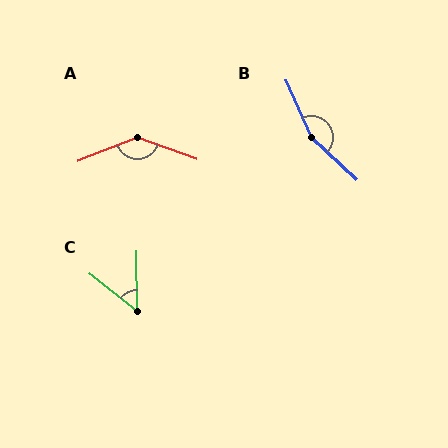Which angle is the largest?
B, at approximately 157 degrees.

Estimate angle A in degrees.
Approximately 139 degrees.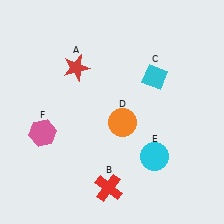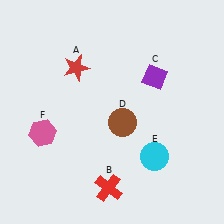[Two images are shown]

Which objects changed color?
C changed from cyan to purple. D changed from orange to brown.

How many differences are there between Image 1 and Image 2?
There are 2 differences between the two images.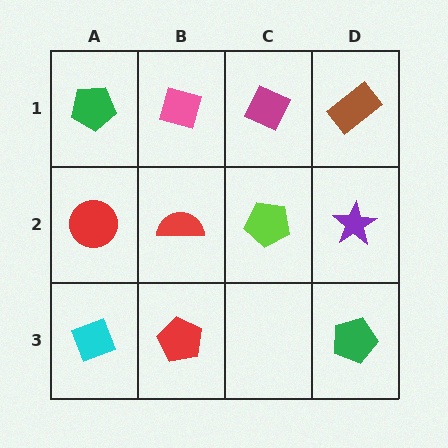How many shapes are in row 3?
3 shapes.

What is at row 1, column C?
A magenta diamond.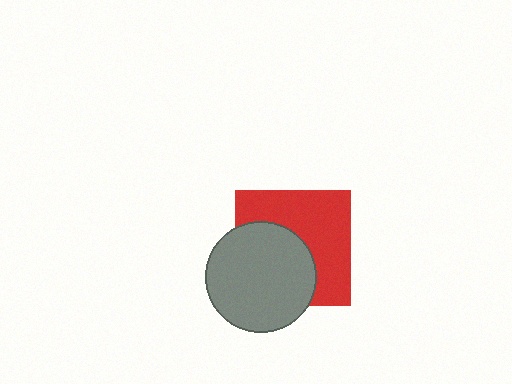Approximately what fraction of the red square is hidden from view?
Roughly 45% of the red square is hidden behind the gray circle.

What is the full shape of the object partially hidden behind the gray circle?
The partially hidden object is a red square.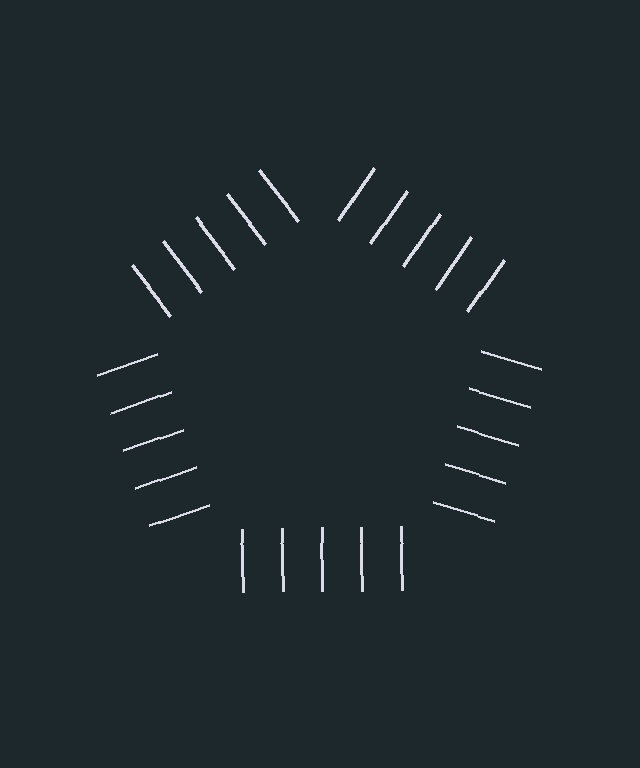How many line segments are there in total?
25 — 5 along each of the 5 edges.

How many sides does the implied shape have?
5 sides — the line-ends trace a pentagon.